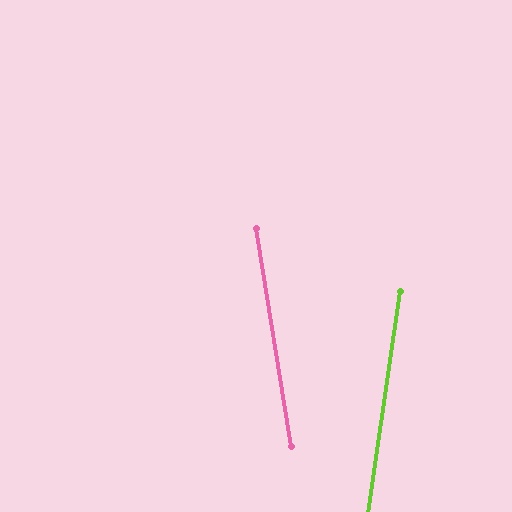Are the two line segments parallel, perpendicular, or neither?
Neither parallel nor perpendicular — they differ by about 17°.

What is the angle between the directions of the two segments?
Approximately 17 degrees.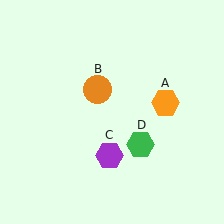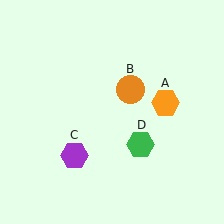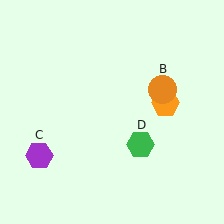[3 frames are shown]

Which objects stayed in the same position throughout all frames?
Orange hexagon (object A) and green hexagon (object D) remained stationary.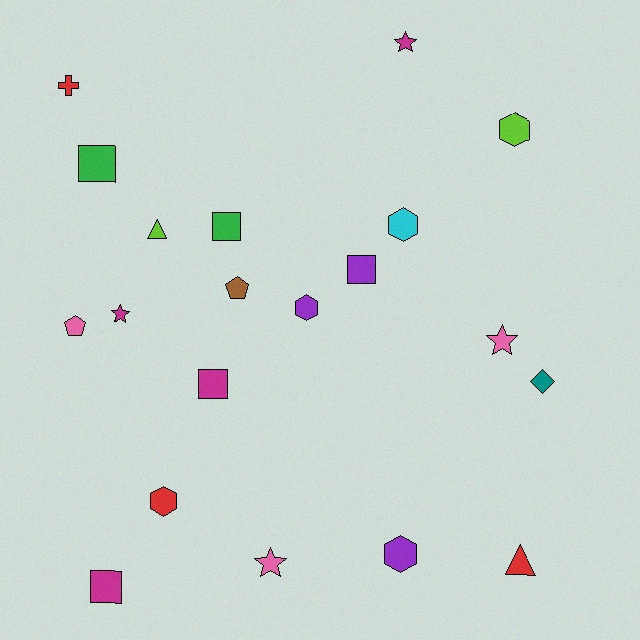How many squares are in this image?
There are 5 squares.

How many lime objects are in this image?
There are 2 lime objects.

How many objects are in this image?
There are 20 objects.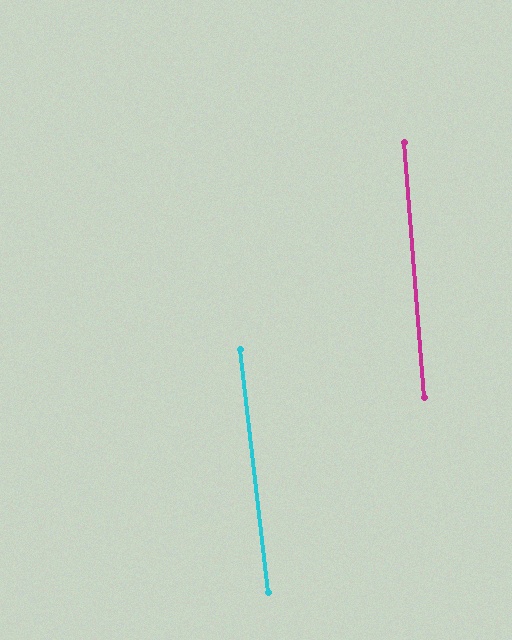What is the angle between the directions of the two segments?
Approximately 2 degrees.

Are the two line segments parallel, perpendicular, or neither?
Parallel — their directions differ by only 2.0°.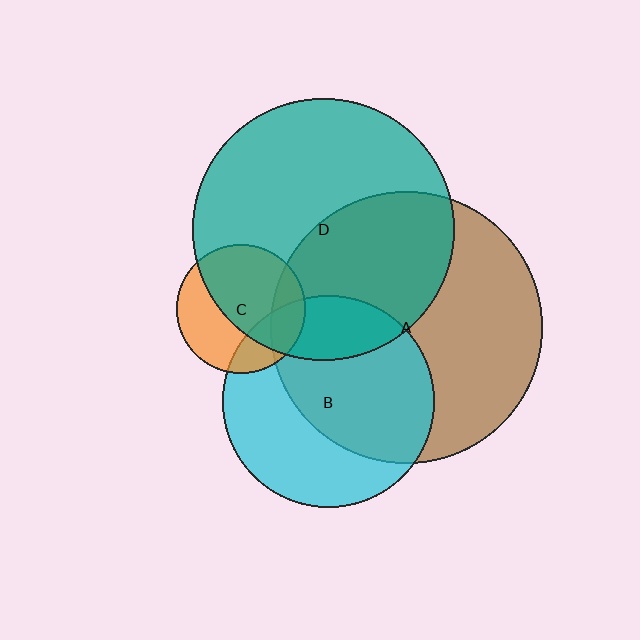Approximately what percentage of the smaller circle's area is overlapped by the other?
Approximately 20%.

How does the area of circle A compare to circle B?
Approximately 1.6 times.